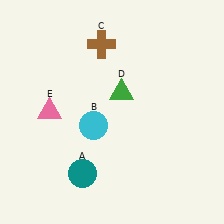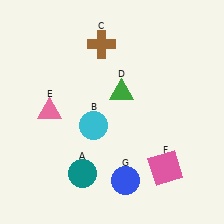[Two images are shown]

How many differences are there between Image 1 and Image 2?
There are 2 differences between the two images.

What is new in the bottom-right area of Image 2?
A blue circle (G) was added in the bottom-right area of Image 2.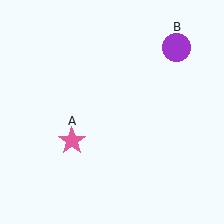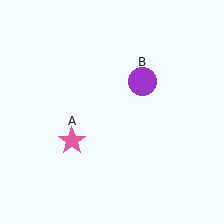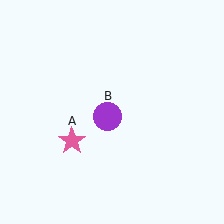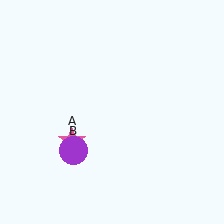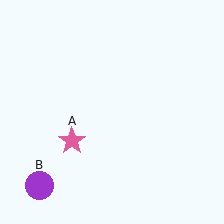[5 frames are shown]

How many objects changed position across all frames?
1 object changed position: purple circle (object B).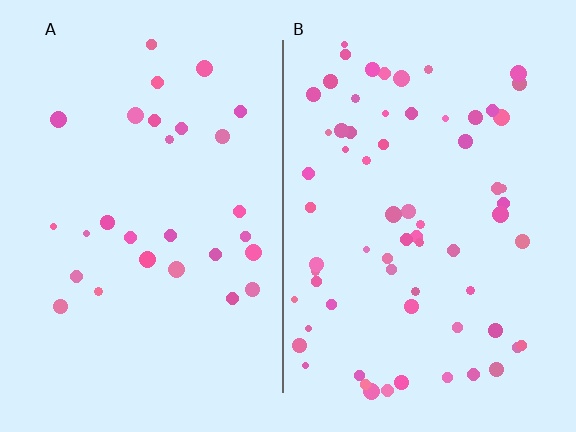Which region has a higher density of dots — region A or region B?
B (the right).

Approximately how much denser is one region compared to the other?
Approximately 2.4× — region B over region A.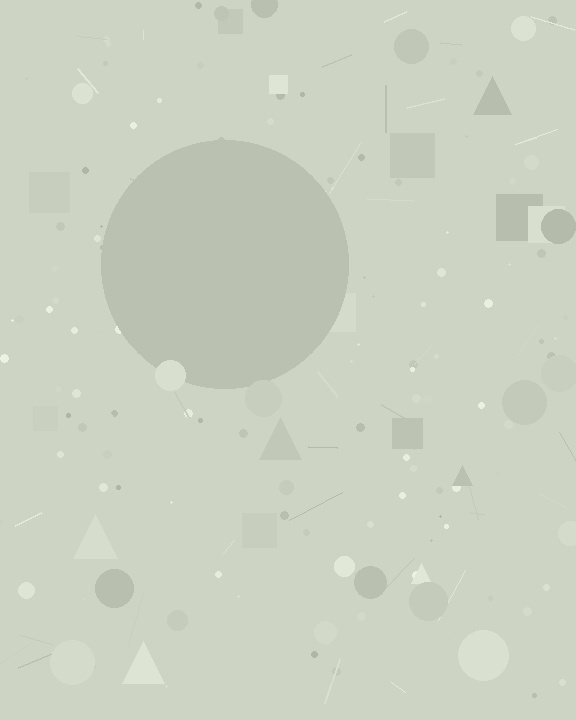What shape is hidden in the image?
A circle is hidden in the image.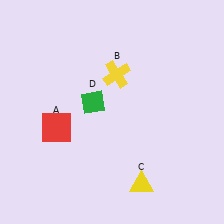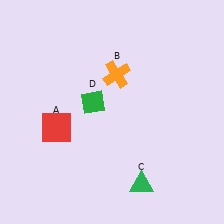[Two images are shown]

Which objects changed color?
B changed from yellow to orange. C changed from yellow to green.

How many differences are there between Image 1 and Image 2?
There are 2 differences between the two images.